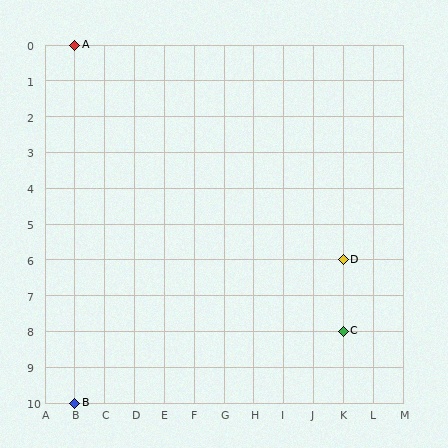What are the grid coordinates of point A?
Point A is at grid coordinates (B, 0).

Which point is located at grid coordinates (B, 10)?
Point B is at (B, 10).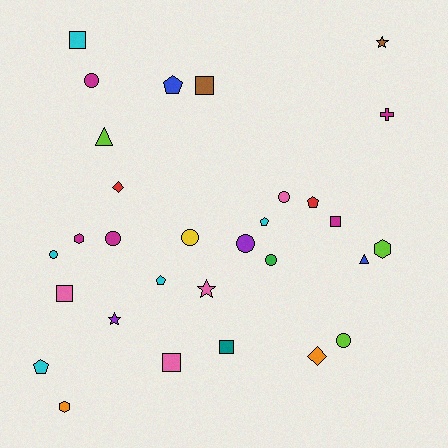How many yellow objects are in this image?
There is 1 yellow object.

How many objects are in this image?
There are 30 objects.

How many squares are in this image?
There are 6 squares.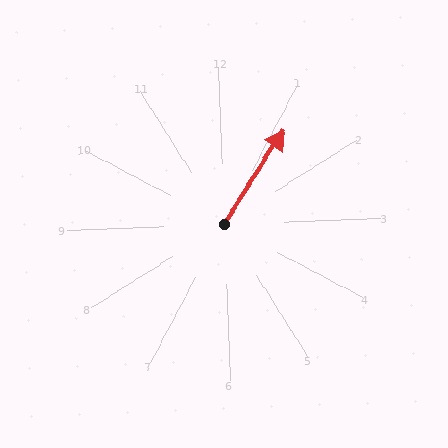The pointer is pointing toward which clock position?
Roughly 1 o'clock.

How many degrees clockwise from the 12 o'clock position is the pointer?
Approximately 35 degrees.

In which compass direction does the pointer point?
Northeast.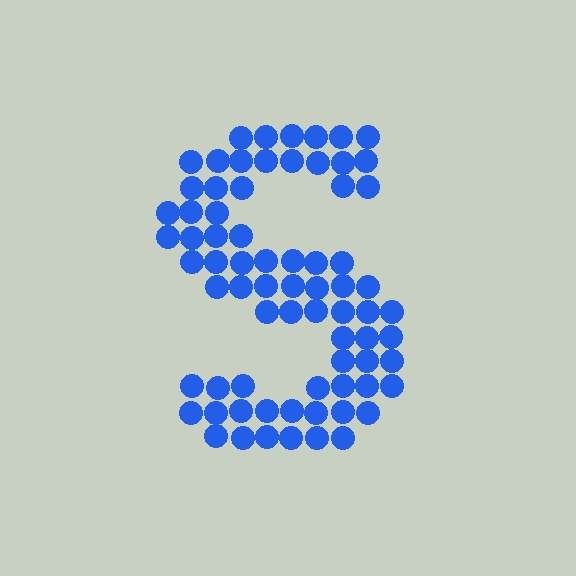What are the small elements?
The small elements are circles.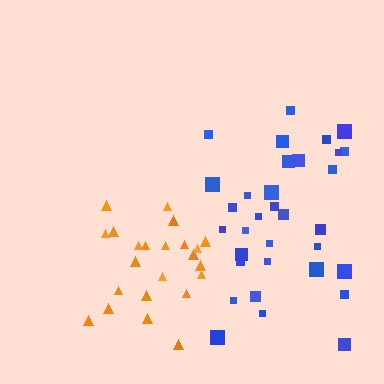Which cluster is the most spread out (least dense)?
Blue.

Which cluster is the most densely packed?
Orange.